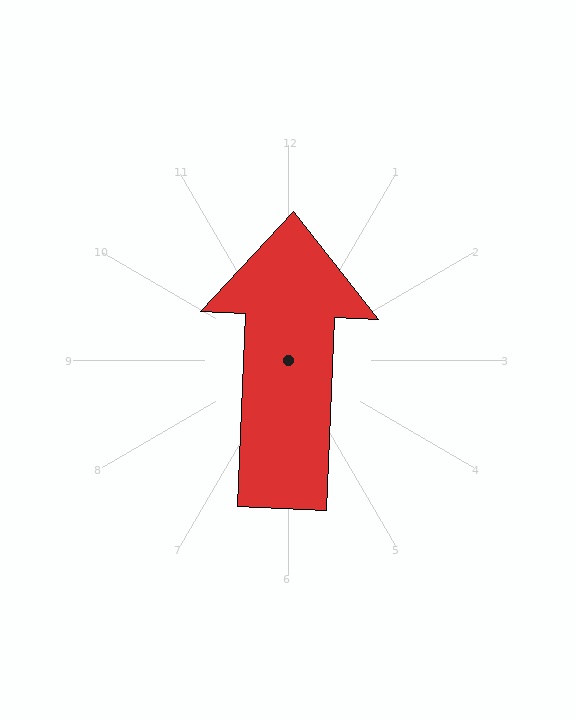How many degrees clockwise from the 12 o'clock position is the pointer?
Approximately 2 degrees.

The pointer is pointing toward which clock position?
Roughly 12 o'clock.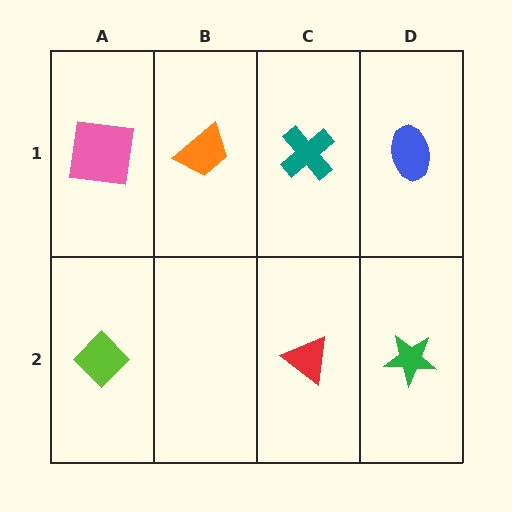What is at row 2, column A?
A lime diamond.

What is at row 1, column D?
A blue ellipse.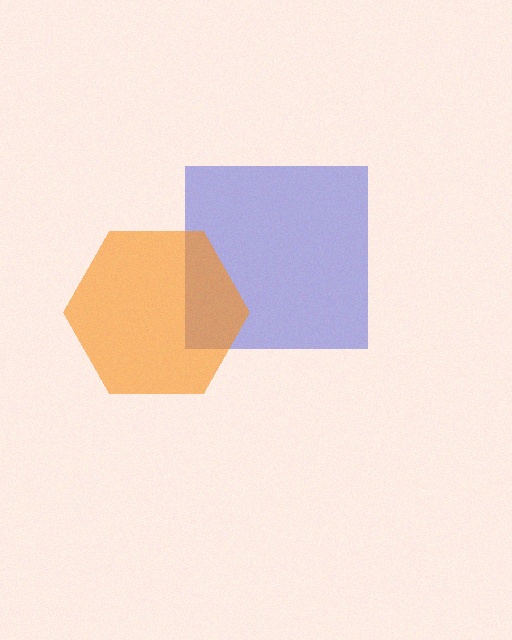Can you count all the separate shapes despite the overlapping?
Yes, there are 2 separate shapes.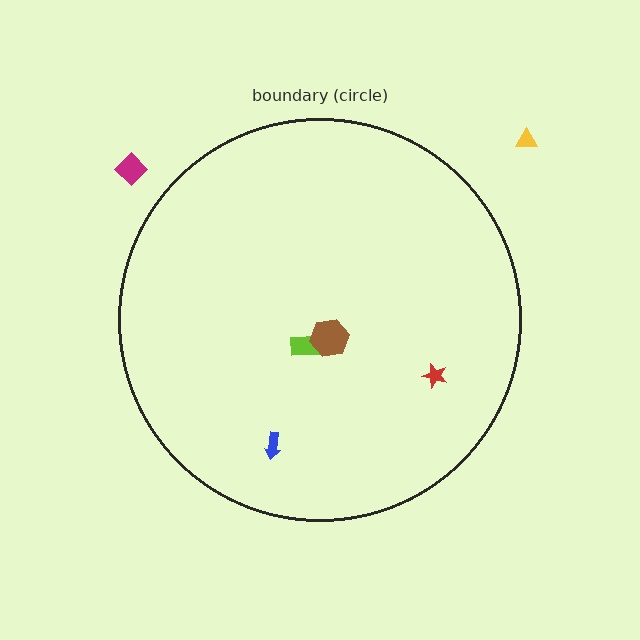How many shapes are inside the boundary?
4 inside, 2 outside.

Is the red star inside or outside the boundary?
Inside.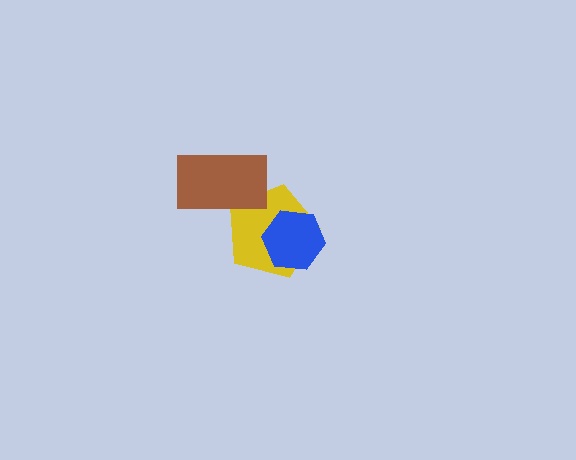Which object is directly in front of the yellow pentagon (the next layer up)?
The blue hexagon is directly in front of the yellow pentagon.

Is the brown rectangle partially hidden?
No, no other shape covers it.